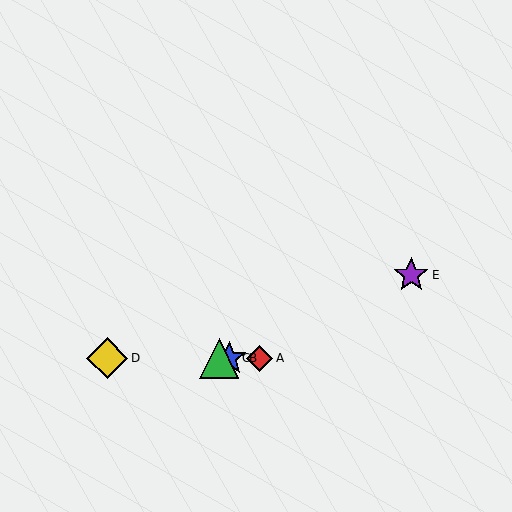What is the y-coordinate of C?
Object C is at y≈358.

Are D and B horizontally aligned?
Yes, both are at y≈358.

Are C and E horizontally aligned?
No, C is at y≈358 and E is at y≈275.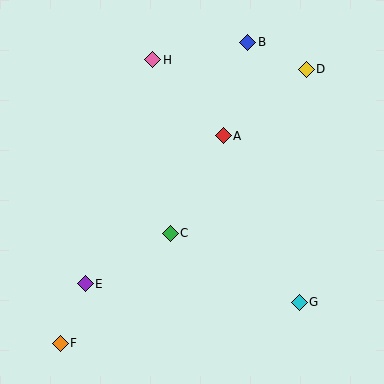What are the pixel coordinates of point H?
Point H is at (153, 60).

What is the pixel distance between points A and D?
The distance between A and D is 106 pixels.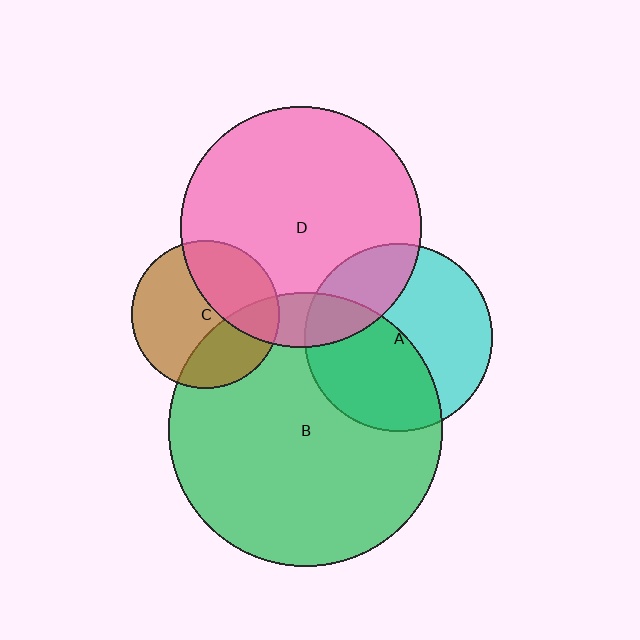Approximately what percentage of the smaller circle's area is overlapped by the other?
Approximately 25%.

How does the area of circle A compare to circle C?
Approximately 1.6 times.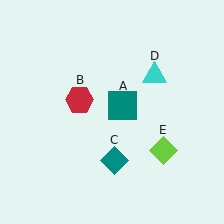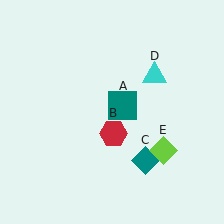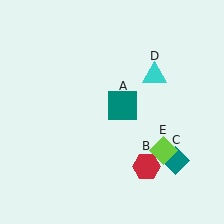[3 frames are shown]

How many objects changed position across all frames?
2 objects changed position: red hexagon (object B), teal diamond (object C).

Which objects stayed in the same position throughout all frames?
Teal square (object A) and cyan triangle (object D) and lime diamond (object E) remained stationary.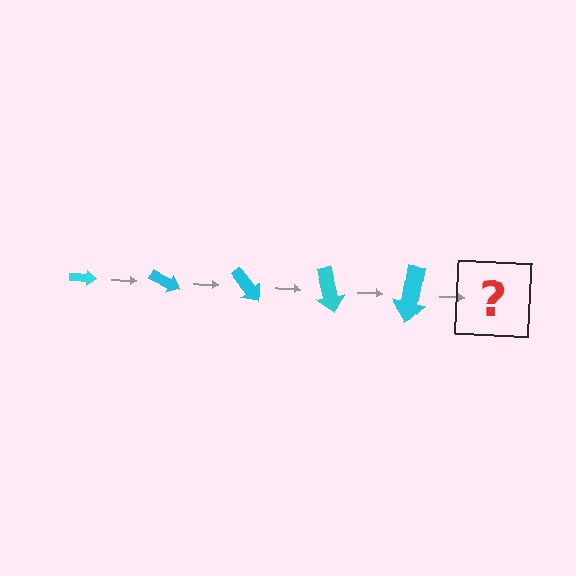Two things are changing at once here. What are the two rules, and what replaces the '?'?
The two rules are that the arrow grows larger each step and it rotates 25 degrees each step. The '?' should be an arrow, larger than the previous one and rotated 125 degrees from the start.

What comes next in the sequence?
The next element should be an arrow, larger than the previous one and rotated 125 degrees from the start.